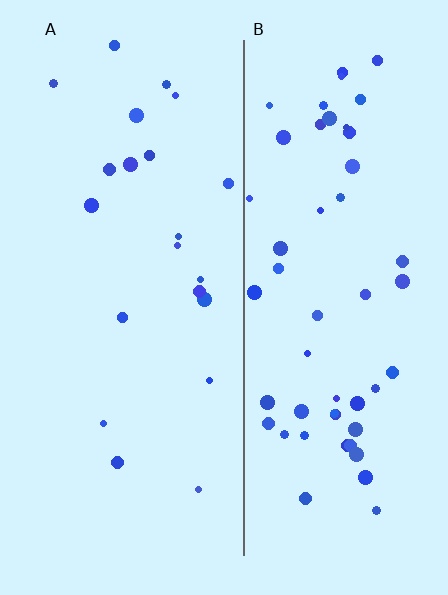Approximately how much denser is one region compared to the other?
Approximately 2.6× — region B over region A.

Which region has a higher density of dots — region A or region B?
B (the right).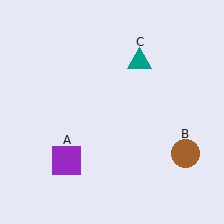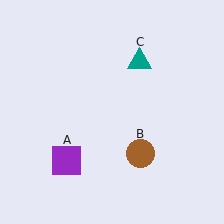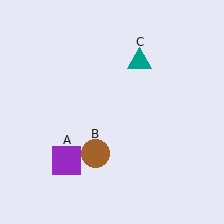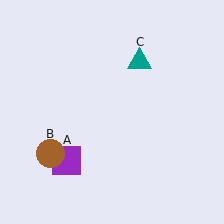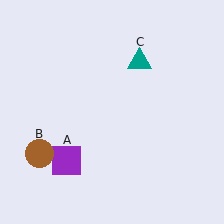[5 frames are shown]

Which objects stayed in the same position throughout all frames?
Purple square (object A) and teal triangle (object C) remained stationary.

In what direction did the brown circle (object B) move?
The brown circle (object B) moved left.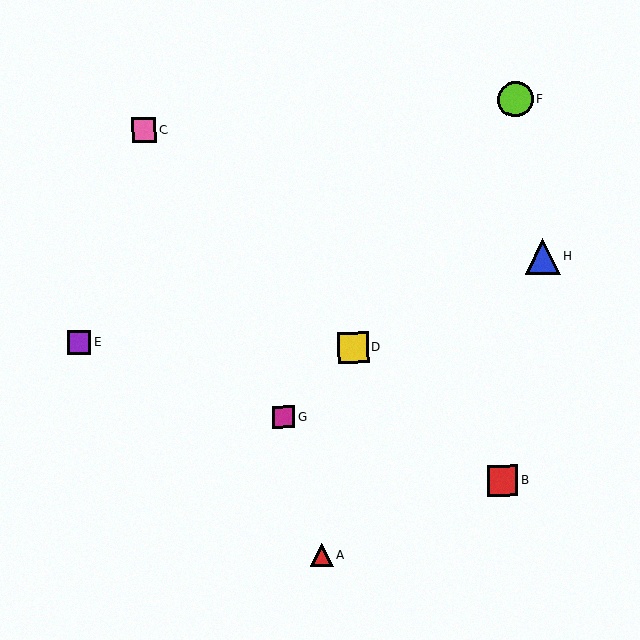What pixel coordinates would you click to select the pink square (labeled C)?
Click at (144, 130) to select the pink square C.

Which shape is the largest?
The lime circle (labeled F) is the largest.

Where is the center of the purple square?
The center of the purple square is at (79, 343).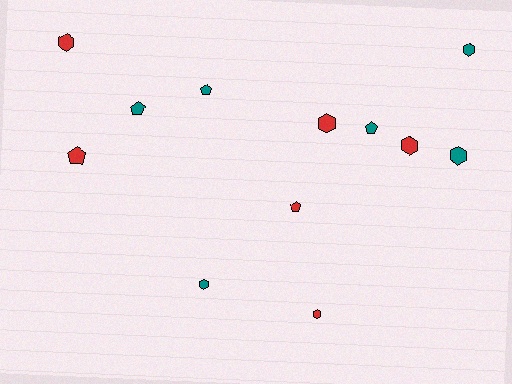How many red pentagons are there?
There are 2 red pentagons.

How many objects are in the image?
There are 12 objects.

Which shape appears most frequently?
Hexagon, with 7 objects.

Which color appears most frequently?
Teal, with 6 objects.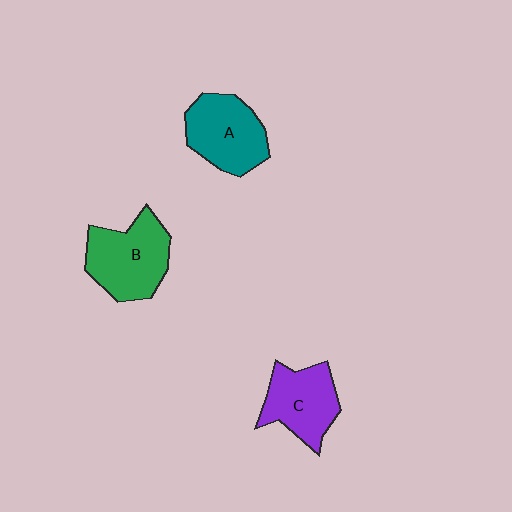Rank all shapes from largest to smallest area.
From largest to smallest: B (green), A (teal), C (purple).